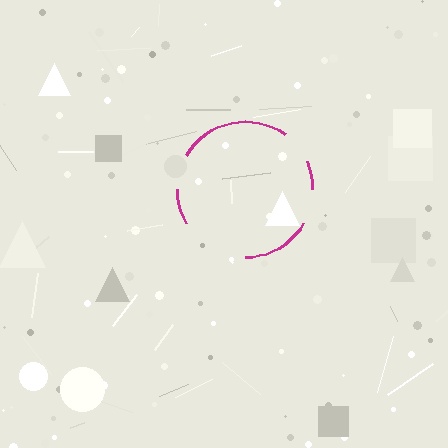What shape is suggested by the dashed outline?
The dashed outline suggests a circle.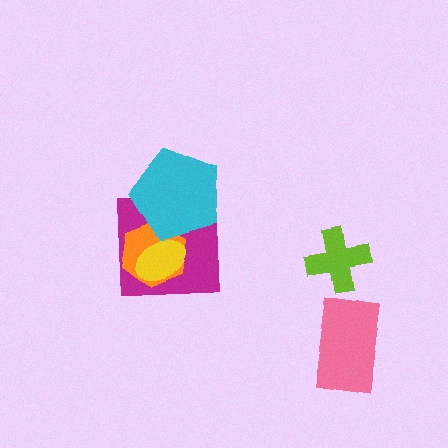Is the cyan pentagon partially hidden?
Yes, it is partially covered by another shape.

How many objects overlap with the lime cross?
0 objects overlap with the lime cross.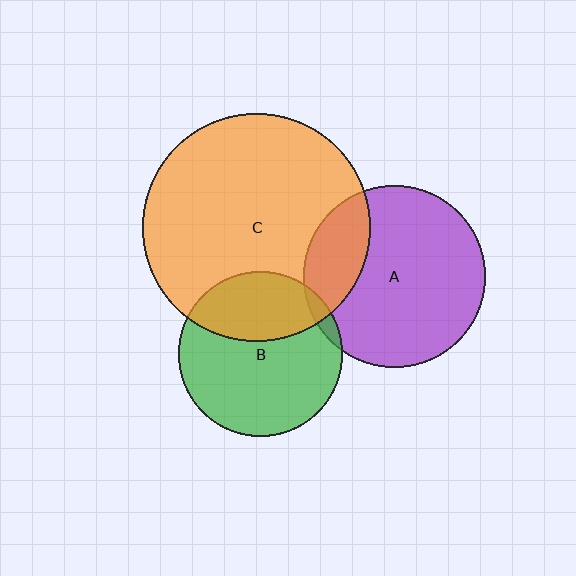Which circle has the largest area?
Circle C (orange).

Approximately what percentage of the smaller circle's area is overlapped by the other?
Approximately 20%.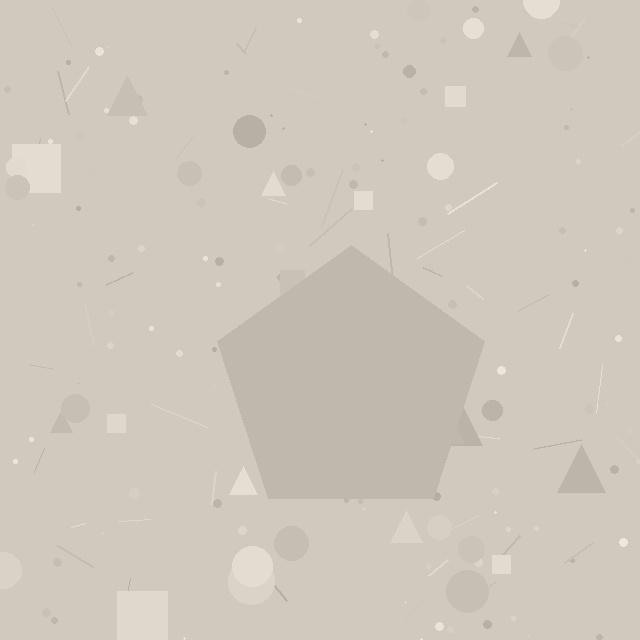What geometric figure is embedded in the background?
A pentagon is embedded in the background.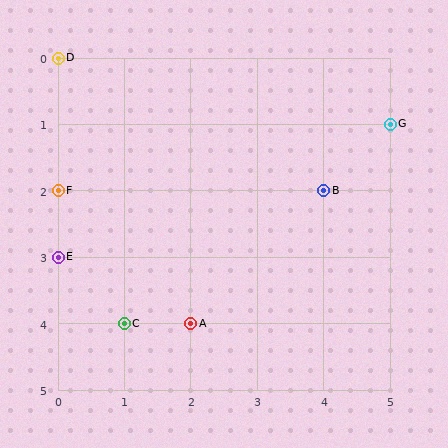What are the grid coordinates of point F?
Point F is at grid coordinates (0, 2).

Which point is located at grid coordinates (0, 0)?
Point D is at (0, 0).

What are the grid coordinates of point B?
Point B is at grid coordinates (4, 2).